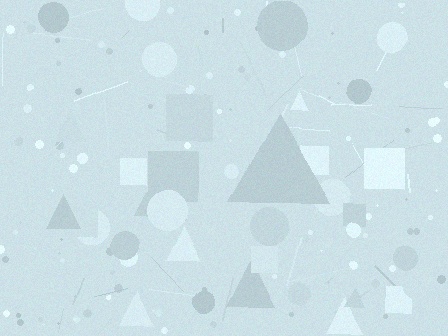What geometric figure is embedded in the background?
A triangle is embedded in the background.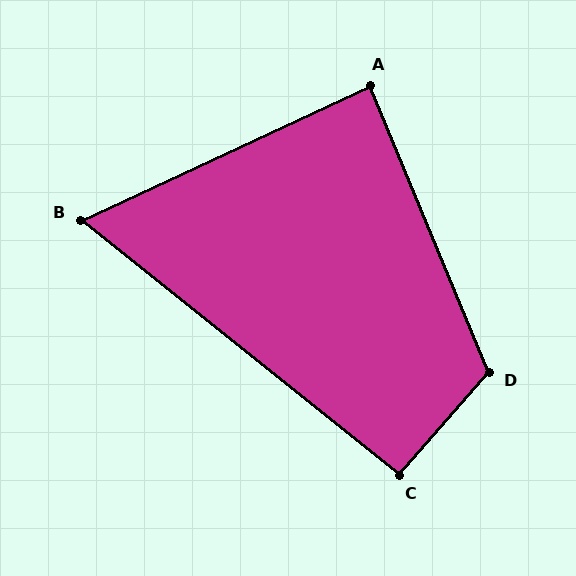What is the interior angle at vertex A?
Approximately 88 degrees (approximately right).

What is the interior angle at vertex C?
Approximately 92 degrees (approximately right).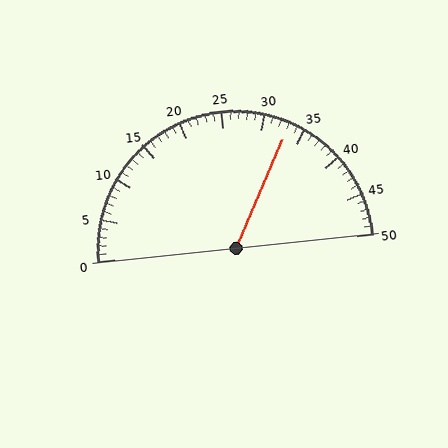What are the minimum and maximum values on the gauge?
The gauge ranges from 0 to 50.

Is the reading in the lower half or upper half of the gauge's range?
The reading is in the upper half of the range (0 to 50).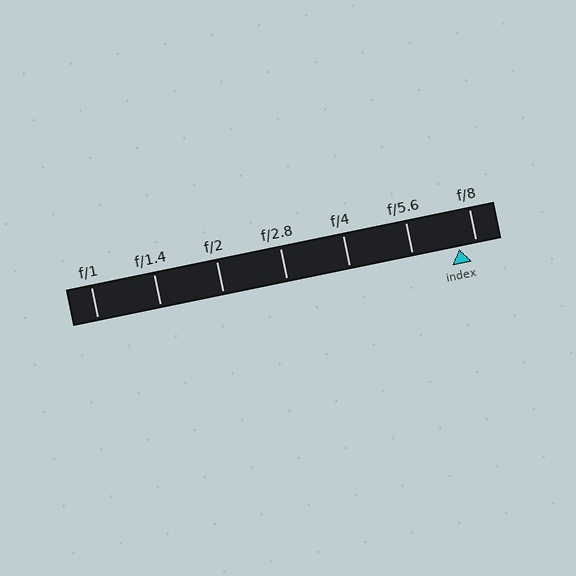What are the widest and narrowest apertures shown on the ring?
The widest aperture shown is f/1 and the narrowest is f/8.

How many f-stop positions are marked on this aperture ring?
There are 7 f-stop positions marked.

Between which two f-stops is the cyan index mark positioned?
The index mark is between f/5.6 and f/8.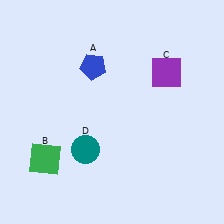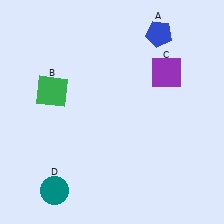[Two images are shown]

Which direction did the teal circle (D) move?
The teal circle (D) moved down.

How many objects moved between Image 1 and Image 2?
3 objects moved between the two images.